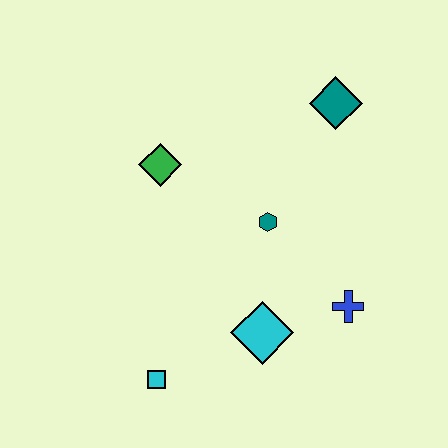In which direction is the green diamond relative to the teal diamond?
The green diamond is to the left of the teal diamond.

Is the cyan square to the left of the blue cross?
Yes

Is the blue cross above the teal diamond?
No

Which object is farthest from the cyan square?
The teal diamond is farthest from the cyan square.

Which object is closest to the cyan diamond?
The blue cross is closest to the cyan diamond.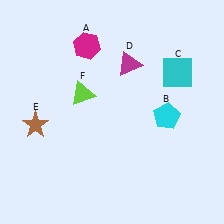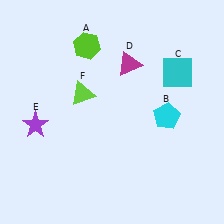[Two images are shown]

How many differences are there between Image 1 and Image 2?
There are 2 differences between the two images.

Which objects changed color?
A changed from magenta to lime. E changed from brown to purple.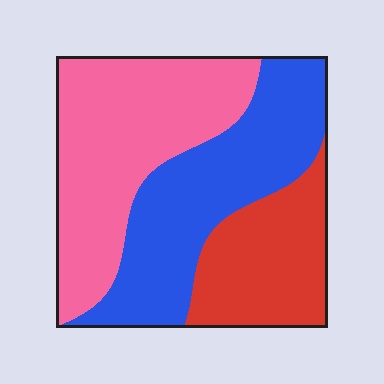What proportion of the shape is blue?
Blue covers roughly 35% of the shape.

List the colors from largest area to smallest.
From largest to smallest: pink, blue, red.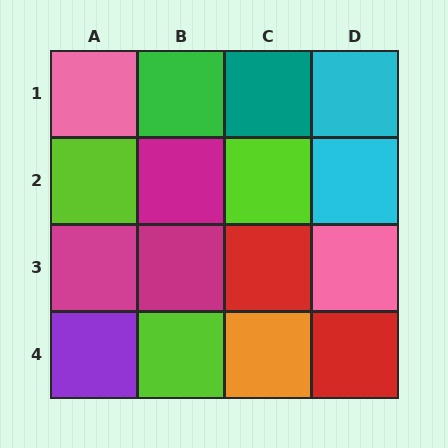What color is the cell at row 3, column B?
Magenta.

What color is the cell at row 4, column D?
Red.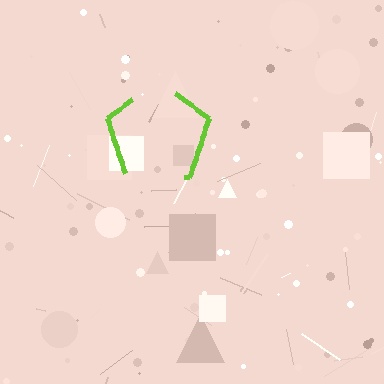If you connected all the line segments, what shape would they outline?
They would outline a pentagon.